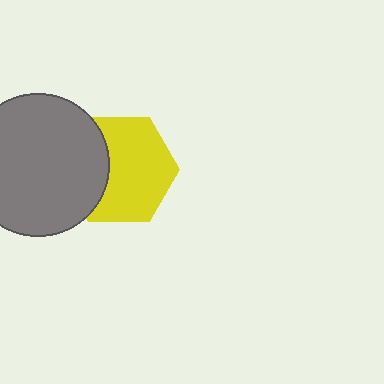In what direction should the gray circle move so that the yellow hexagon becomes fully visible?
The gray circle should move left. That is the shortest direction to clear the overlap and leave the yellow hexagon fully visible.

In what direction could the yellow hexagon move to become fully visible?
The yellow hexagon could move right. That would shift it out from behind the gray circle entirely.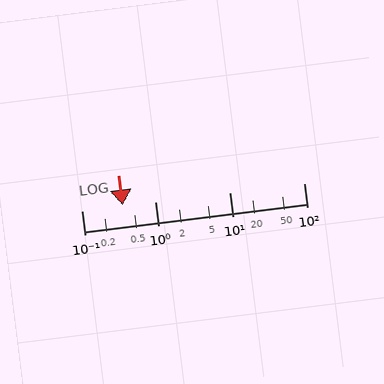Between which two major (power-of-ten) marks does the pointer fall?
The pointer is between 0.1 and 1.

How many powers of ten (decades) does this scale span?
The scale spans 3 decades, from 0.1 to 100.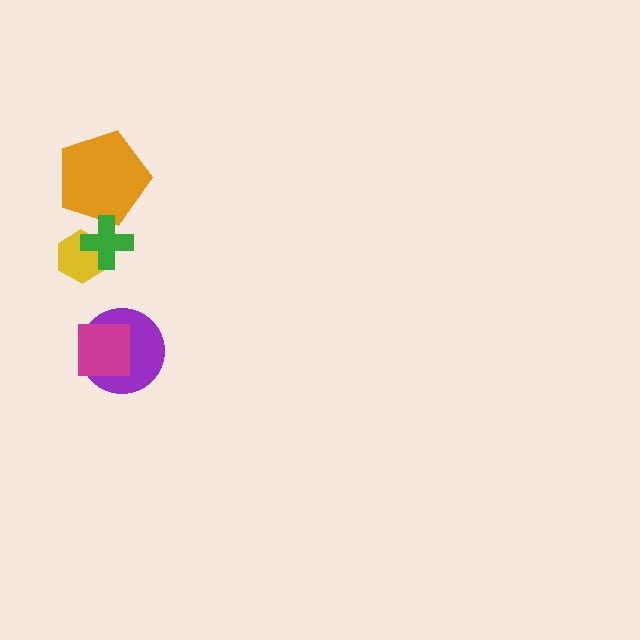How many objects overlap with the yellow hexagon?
1 object overlaps with the yellow hexagon.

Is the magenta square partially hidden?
No, no other shape covers it.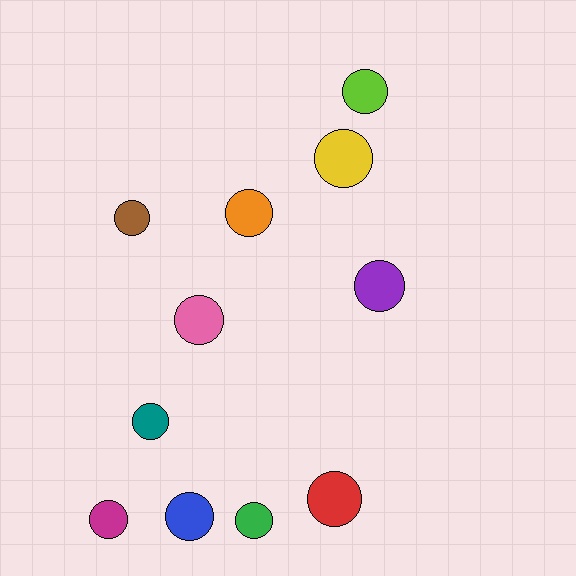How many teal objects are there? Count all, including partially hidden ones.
There is 1 teal object.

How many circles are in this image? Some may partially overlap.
There are 11 circles.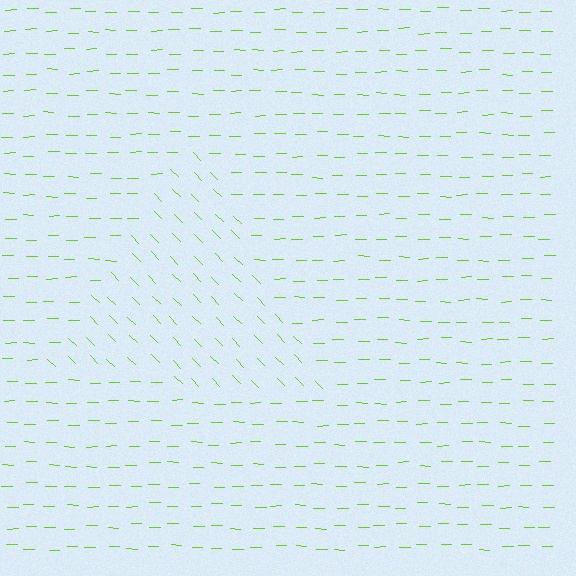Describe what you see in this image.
The image is filled with small lime line segments. A triangle region in the image has lines oriented differently from the surrounding lines, creating a visible texture boundary.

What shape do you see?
I see a triangle.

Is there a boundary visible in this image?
Yes, there is a texture boundary formed by a change in line orientation.